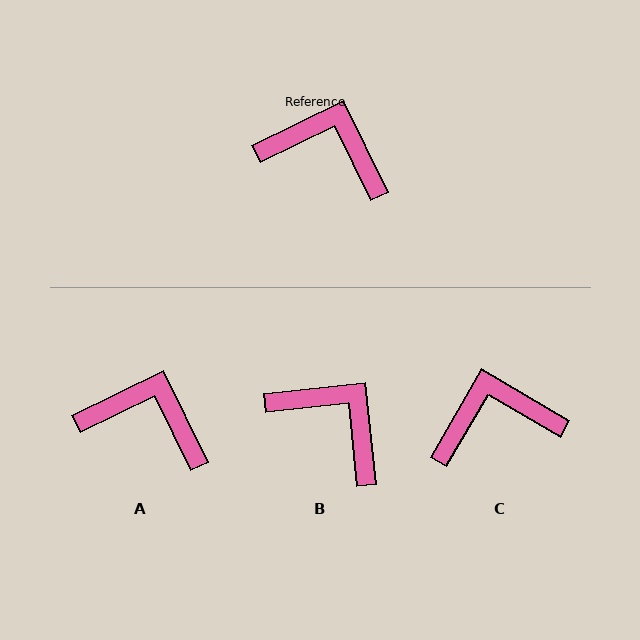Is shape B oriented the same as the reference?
No, it is off by about 20 degrees.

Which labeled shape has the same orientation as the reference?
A.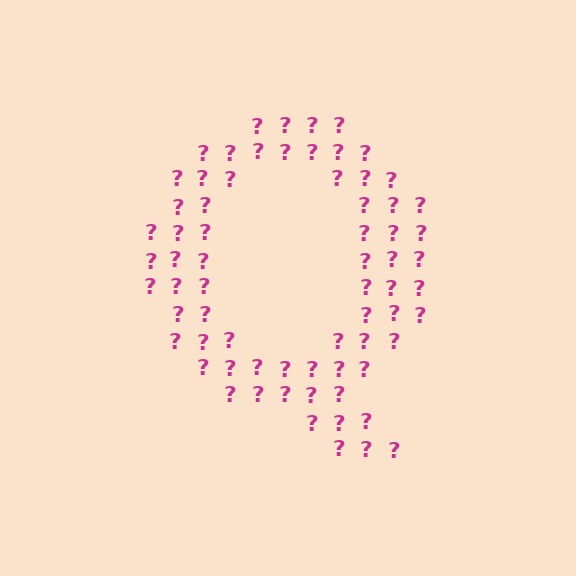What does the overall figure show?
The overall figure shows the letter Q.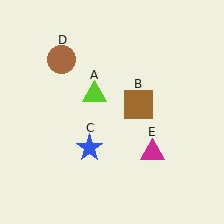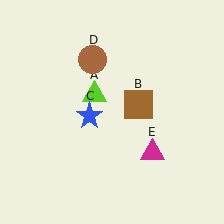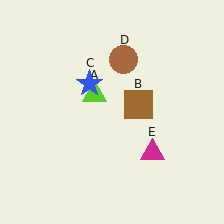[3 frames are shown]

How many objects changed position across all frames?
2 objects changed position: blue star (object C), brown circle (object D).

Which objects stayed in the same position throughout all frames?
Lime triangle (object A) and brown square (object B) and magenta triangle (object E) remained stationary.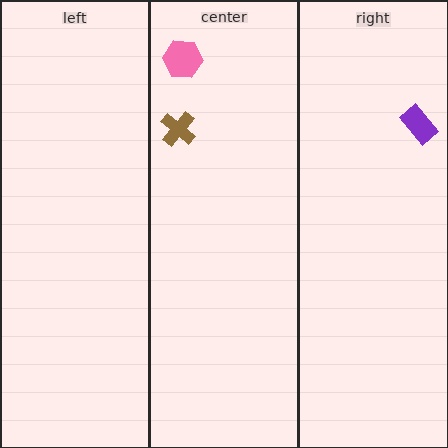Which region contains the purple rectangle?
The right region.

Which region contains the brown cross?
The center region.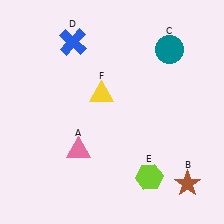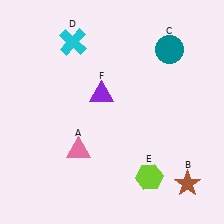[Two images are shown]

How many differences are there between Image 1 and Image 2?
There are 2 differences between the two images.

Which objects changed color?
D changed from blue to cyan. F changed from yellow to purple.